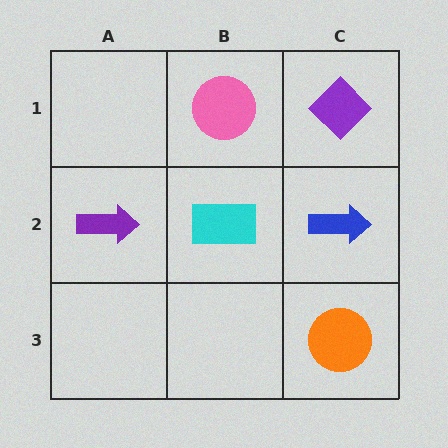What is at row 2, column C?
A blue arrow.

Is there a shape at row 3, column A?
No, that cell is empty.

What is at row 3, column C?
An orange circle.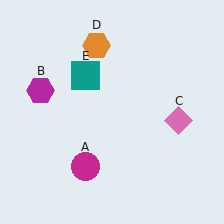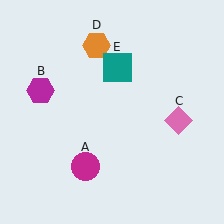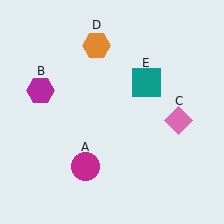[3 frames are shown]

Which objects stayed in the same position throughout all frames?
Magenta circle (object A) and magenta hexagon (object B) and pink diamond (object C) and orange hexagon (object D) remained stationary.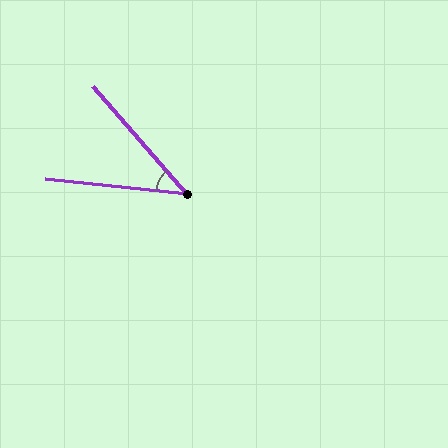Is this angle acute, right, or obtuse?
It is acute.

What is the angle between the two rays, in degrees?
Approximately 43 degrees.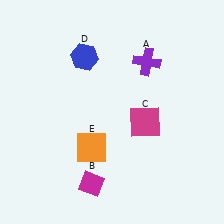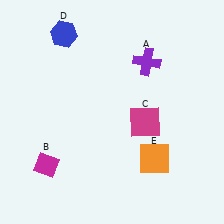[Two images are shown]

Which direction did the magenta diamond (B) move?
The magenta diamond (B) moved left.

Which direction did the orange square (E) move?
The orange square (E) moved right.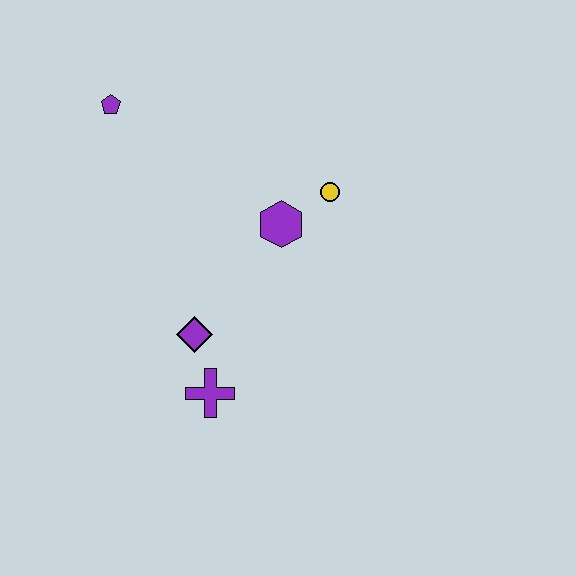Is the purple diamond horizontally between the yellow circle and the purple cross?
No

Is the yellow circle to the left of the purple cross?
No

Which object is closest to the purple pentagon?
The purple hexagon is closest to the purple pentagon.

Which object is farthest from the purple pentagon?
The purple cross is farthest from the purple pentagon.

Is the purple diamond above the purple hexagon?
No